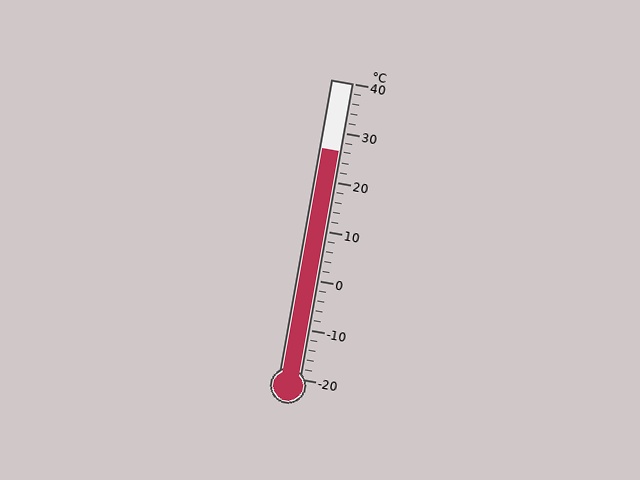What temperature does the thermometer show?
The thermometer shows approximately 26°C.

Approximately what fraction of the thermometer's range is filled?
The thermometer is filled to approximately 75% of its range.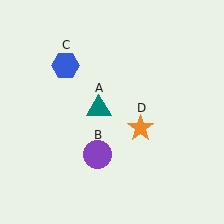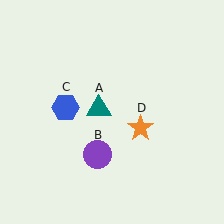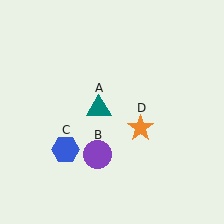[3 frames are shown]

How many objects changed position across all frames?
1 object changed position: blue hexagon (object C).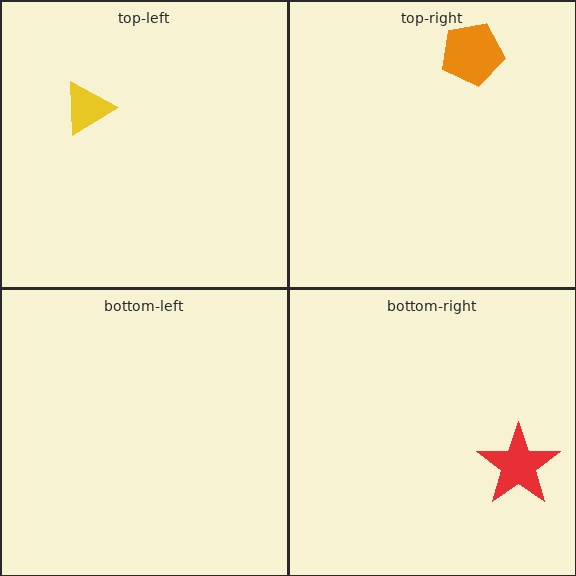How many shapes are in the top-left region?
1.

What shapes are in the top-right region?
The orange pentagon.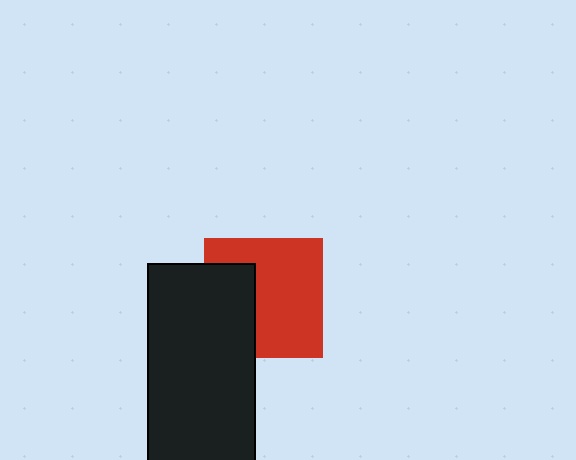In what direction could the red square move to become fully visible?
The red square could move right. That would shift it out from behind the black rectangle entirely.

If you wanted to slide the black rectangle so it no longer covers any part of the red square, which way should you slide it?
Slide it left — that is the most direct way to separate the two shapes.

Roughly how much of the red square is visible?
Most of it is visible (roughly 66%).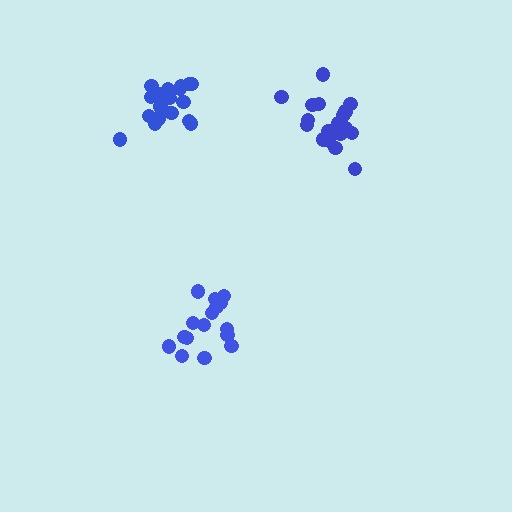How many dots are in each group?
Group 1: 20 dots, Group 2: 20 dots, Group 3: 16 dots (56 total).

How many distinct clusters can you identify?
There are 3 distinct clusters.